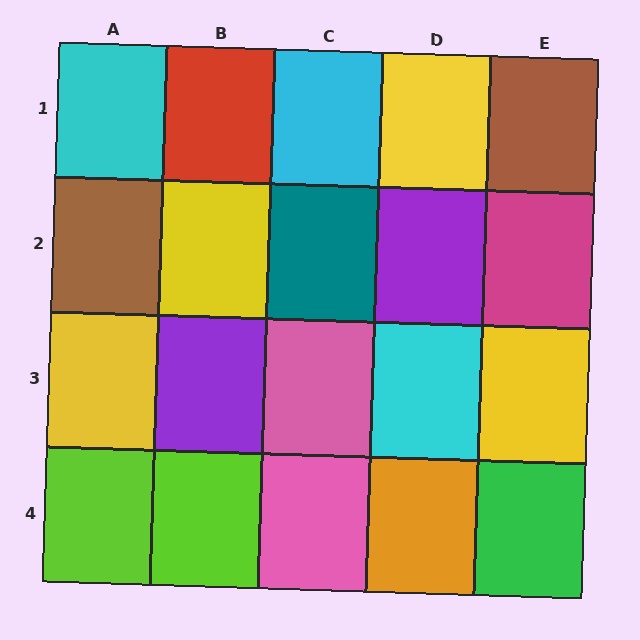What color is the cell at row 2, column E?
Magenta.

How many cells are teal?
1 cell is teal.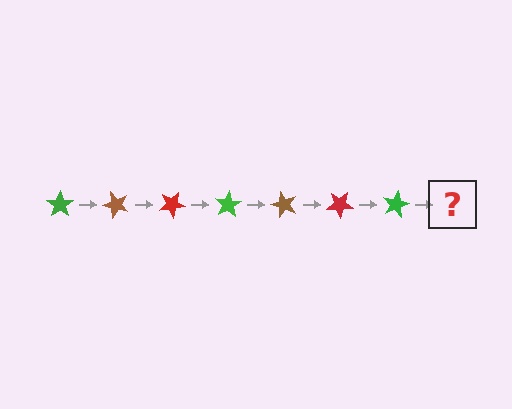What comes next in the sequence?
The next element should be a brown star, rotated 350 degrees from the start.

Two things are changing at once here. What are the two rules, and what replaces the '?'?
The two rules are that it rotates 50 degrees each step and the color cycles through green, brown, and red. The '?' should be a brown star, rotated 350 degrees from the start.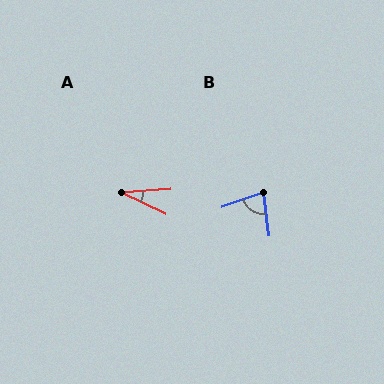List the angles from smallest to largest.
A (30°), B (78°).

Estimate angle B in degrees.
Approximately 78 degrees.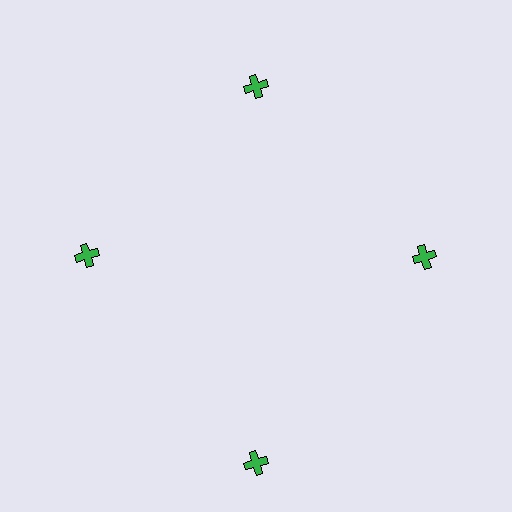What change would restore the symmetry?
The symmetry would be restored by moving it inward, back onto the ring so that all 4 crosses sit at equal angles and equal distance from the center.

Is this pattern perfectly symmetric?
No. The 4 green crosses are arranged in a ring, but one element near the 6 o'clock position is pushed outward from the center, breaking the 4-fold rotational symmetry.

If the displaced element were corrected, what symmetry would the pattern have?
It would have 4-fold rotational symmetry — the pattern would map onto itself every 90 degrees.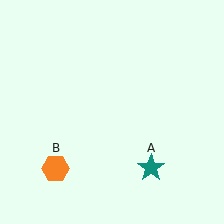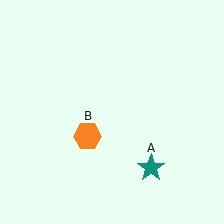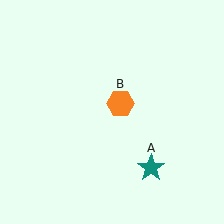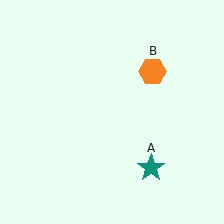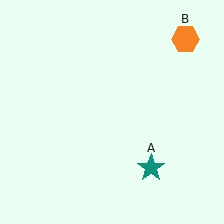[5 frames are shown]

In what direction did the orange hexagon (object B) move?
The orange hexagon (object B) moved up and to the right.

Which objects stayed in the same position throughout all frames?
Teal star (object A) remained stationary.